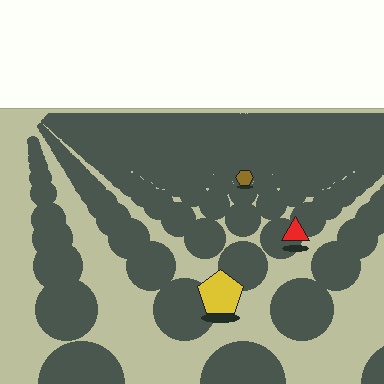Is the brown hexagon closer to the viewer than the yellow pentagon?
No. The yellow pentagon is closer — you can tell from the texture gradient: the ground texture is coarser near it.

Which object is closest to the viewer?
The yellow pentagon is closest. The texture marks near it are larger and more spread out.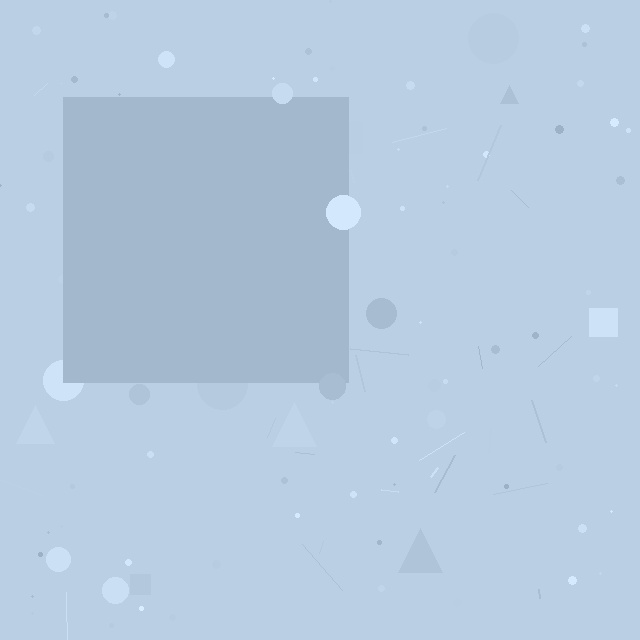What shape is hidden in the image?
A square is hidden in the image.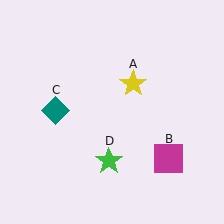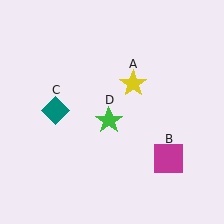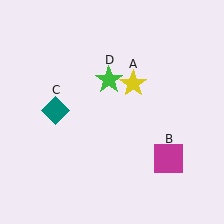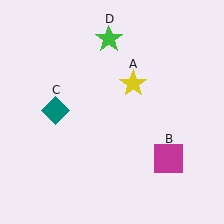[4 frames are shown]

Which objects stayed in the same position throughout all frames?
Yellow star (object A) and magenta square (object B) and teal diamond (object C) remained stationary.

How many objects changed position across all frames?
1 object changed position: green star (object D).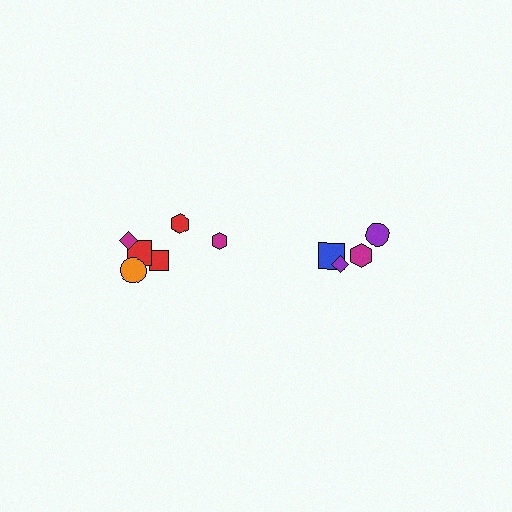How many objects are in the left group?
There are 6 objects.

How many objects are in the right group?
There are 4 objects.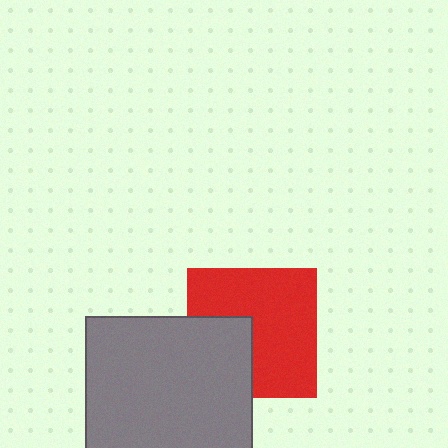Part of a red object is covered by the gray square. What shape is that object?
It is a square.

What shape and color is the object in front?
The object in front is a gray square.